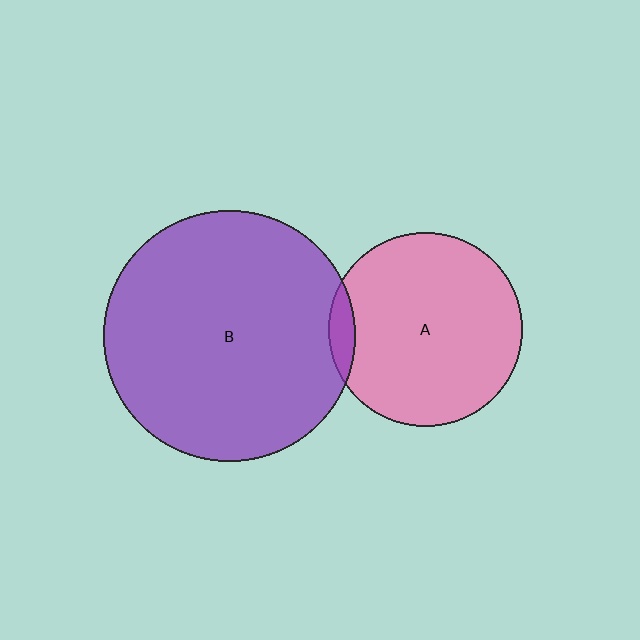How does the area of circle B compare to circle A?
Approximately 1.7 times.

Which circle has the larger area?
Circle B (purple).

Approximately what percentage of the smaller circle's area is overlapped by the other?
Approximately 5%.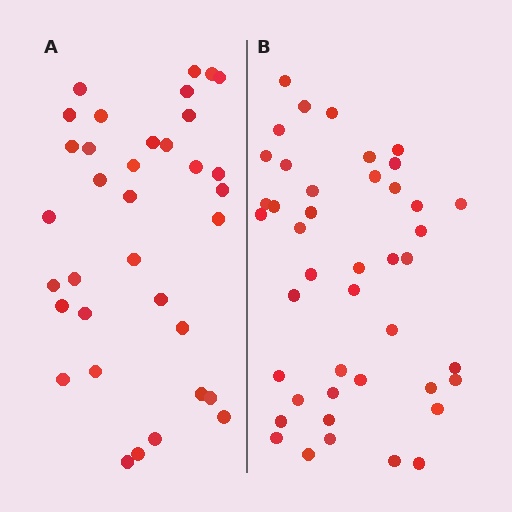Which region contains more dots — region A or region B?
Region B (the right region) has more dots.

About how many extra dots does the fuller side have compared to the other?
Region B has roughly 8 or so more dots than region A.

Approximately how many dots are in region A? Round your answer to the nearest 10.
About 40 dots. (The exact count is 35, which rounds to 40.)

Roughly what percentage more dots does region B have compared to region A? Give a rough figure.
About 25% more.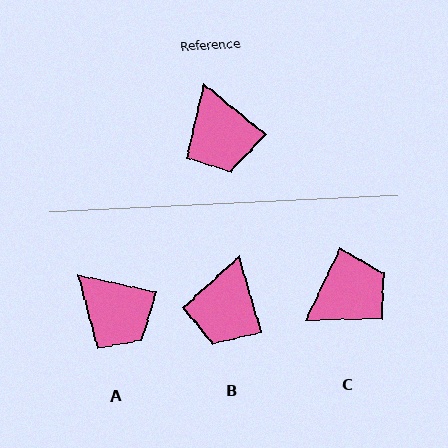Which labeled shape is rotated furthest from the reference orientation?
C, about 104 degrees away.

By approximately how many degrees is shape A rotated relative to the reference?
Approximately 27 degrees counter-clockwise.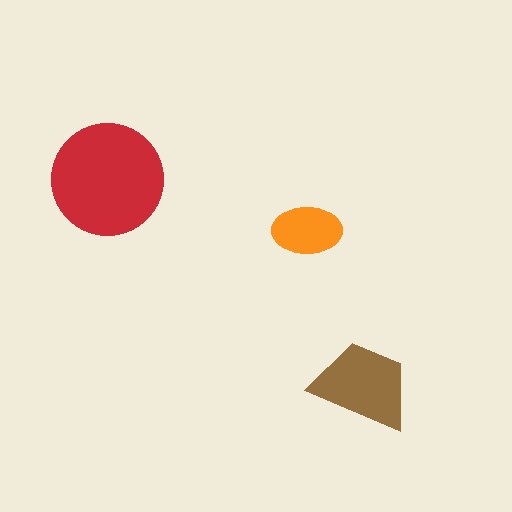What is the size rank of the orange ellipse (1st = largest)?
3rd.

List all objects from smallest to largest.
The orange ellipse, the brown trapezoid, the red circle.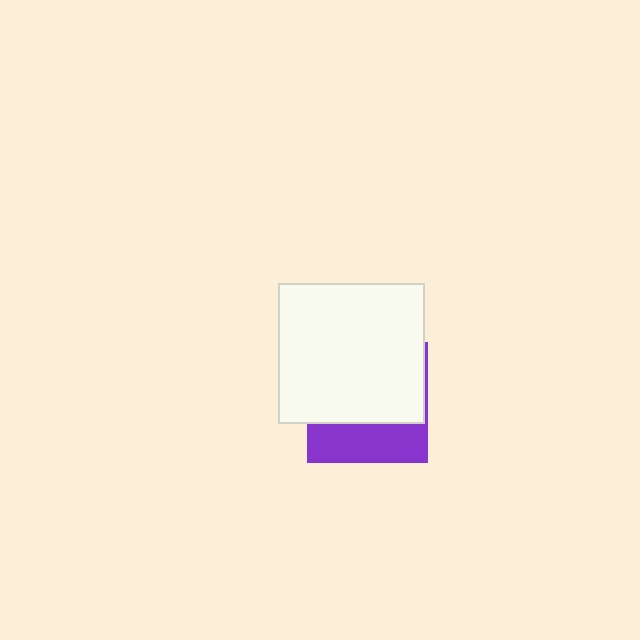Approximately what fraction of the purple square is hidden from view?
Roughly 66% of the purple square is hidden behind the white rectangle.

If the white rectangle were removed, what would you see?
You would see the complete purple square.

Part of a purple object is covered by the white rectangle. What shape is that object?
It is a square.